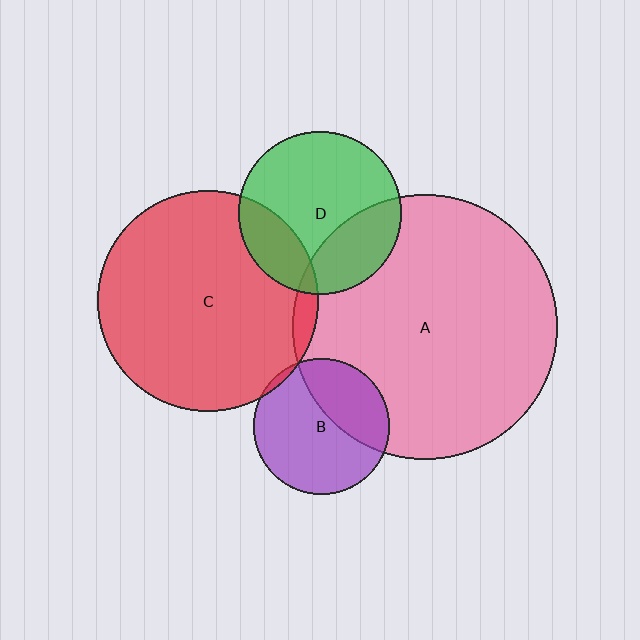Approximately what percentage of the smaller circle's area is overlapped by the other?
Approximately 20%.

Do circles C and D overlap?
Yes.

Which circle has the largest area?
Circle A (pink).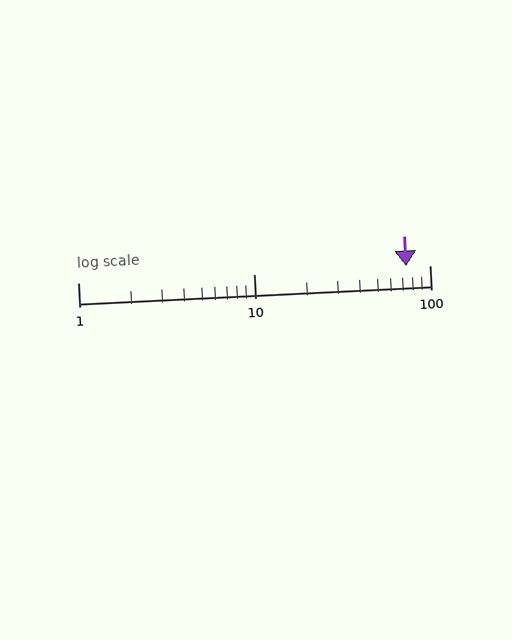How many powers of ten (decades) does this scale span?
The scale spans 2 decades, from 1 to 100.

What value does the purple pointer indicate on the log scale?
The pointer indicates approximately 74.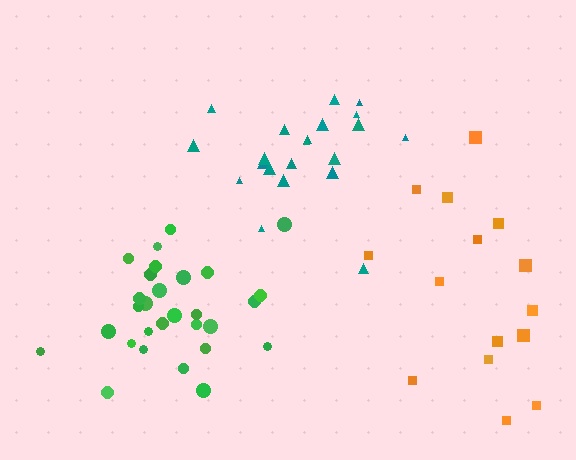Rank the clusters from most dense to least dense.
green, teal, orange.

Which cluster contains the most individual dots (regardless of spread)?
Green (29).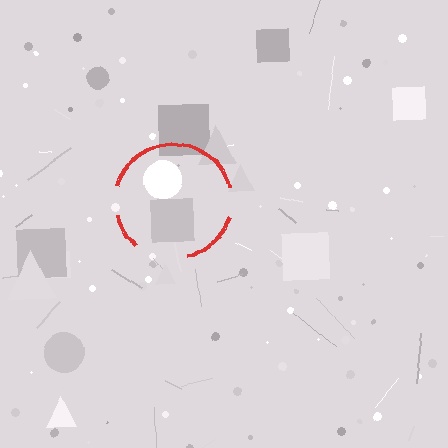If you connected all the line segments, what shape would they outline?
They would outline a circle.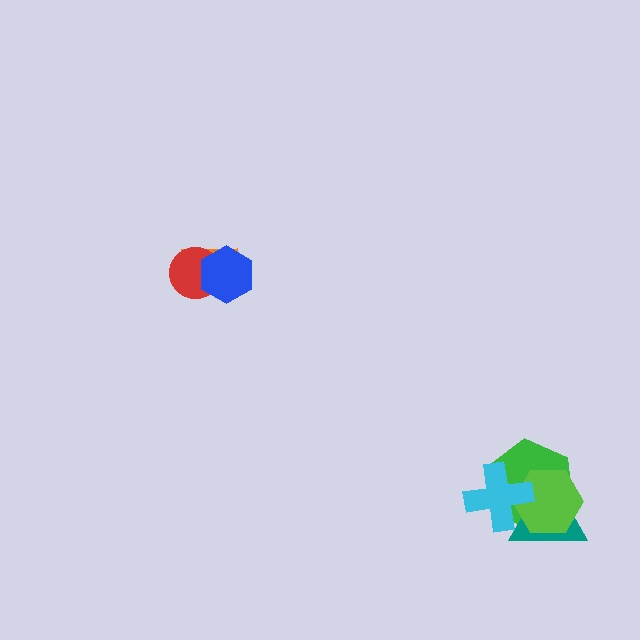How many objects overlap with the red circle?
2 objects overlap with the red circle.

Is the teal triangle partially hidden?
Yes, it is partially covered by another shape.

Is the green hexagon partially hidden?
Yes, it is partially covered by another shape.